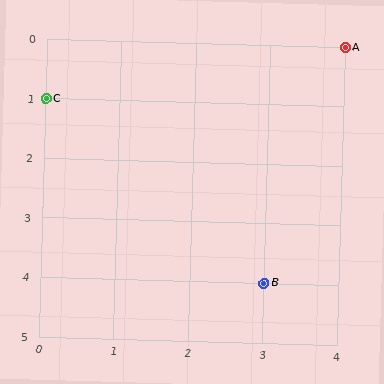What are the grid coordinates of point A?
Point A is at grid coordinates (4, 0).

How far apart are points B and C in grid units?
Points B and C are 3 columns and 3 rows apart (about 4.2 grid units diagonally).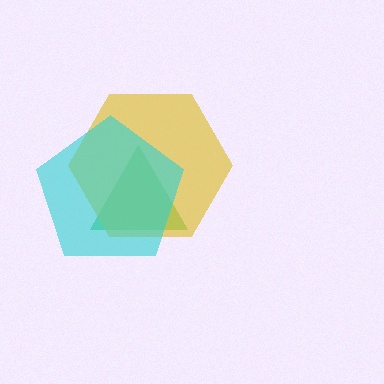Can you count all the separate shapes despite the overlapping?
Yes, there are 3 separate shapes.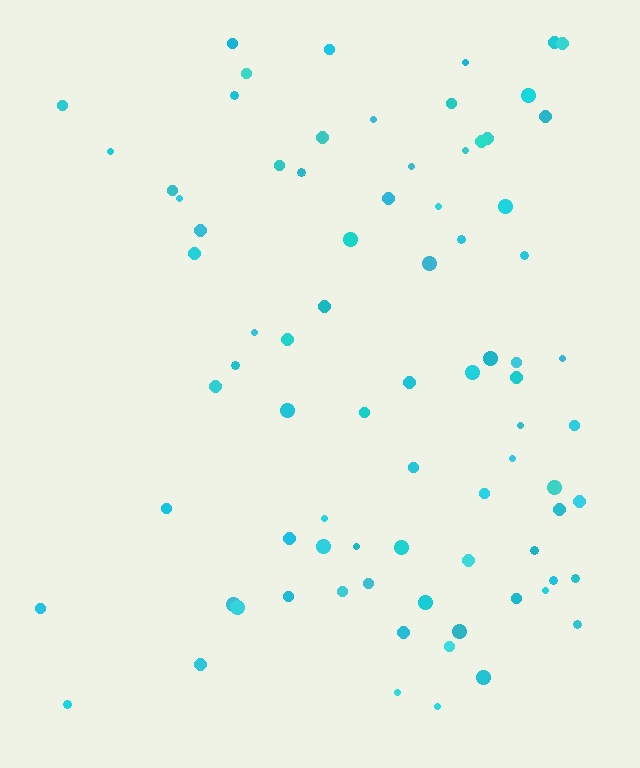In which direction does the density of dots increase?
From left to right, with the right side densest.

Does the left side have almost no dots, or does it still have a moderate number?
Still a moderate number, just noticeably fewer than the right.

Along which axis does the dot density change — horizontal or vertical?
Horizontal.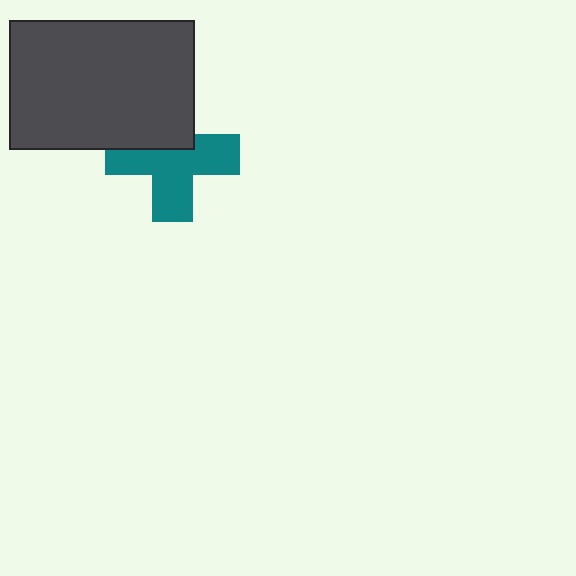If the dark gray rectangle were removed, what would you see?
You would see the complete teal cross.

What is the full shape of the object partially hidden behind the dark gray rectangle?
The partially hidden object is a teal cross.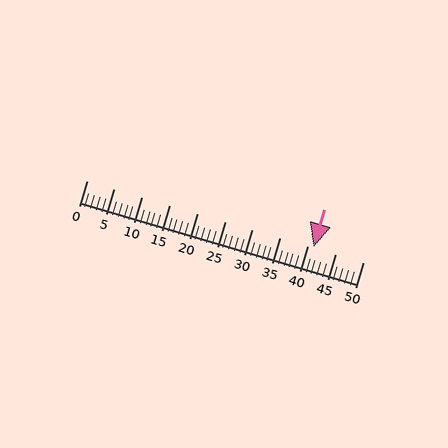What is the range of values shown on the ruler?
The ruler shows values from 0 to 50.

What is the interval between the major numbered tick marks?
The major tick marks are spaced 5 units apart.